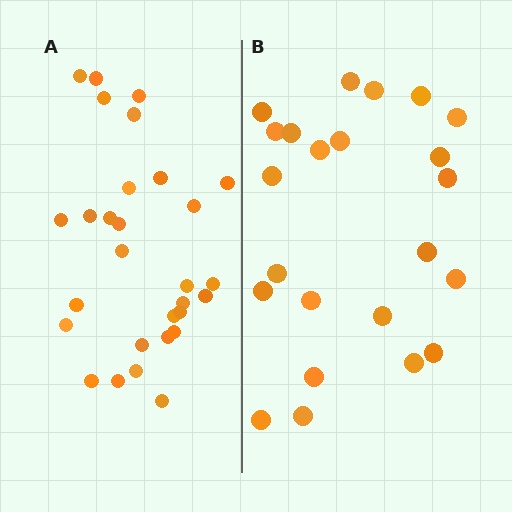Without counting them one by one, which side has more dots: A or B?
Region A (the left region) has more dots.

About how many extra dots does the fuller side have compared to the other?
Region A has about 6 more dots than region B.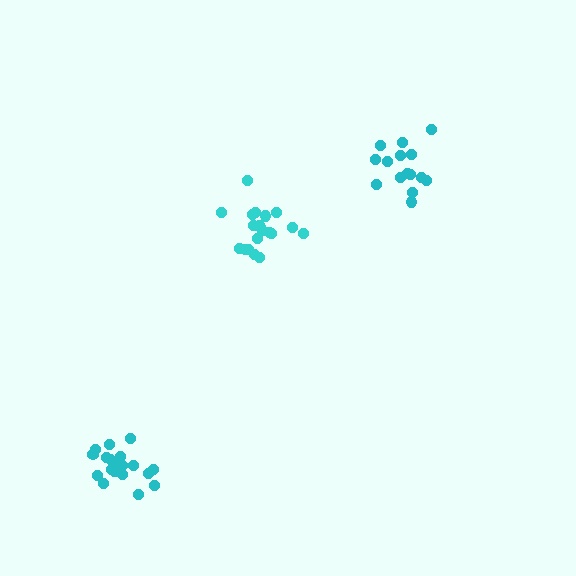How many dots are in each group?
Group 1: 20 dots, Group 2: 15 dots, Group 3: 20 dots (55 total).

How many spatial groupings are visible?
There are 3 spatial groupings.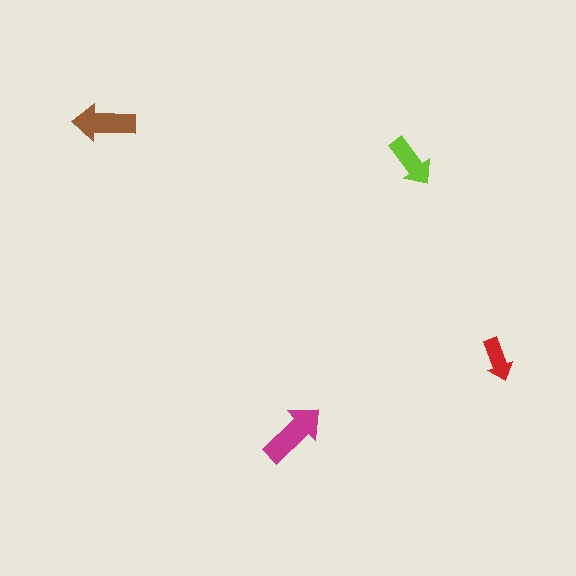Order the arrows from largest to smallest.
the magenta one, the brown one, the lime one, the red one.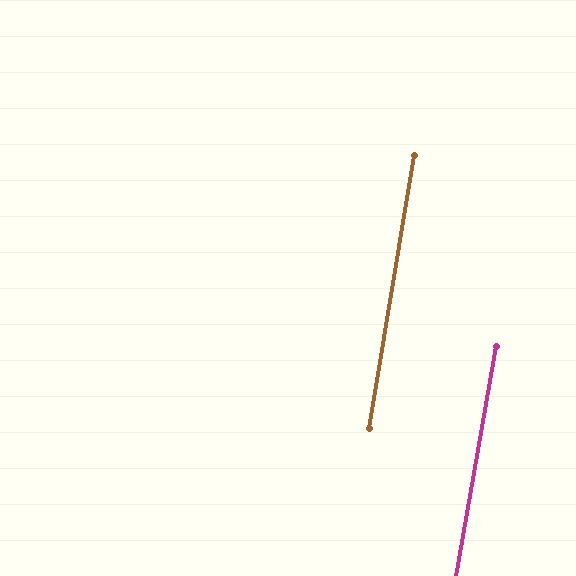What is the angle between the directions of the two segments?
Approximately 0 degrees.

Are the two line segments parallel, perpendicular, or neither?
Parallel — their directions differ by only 0.5°.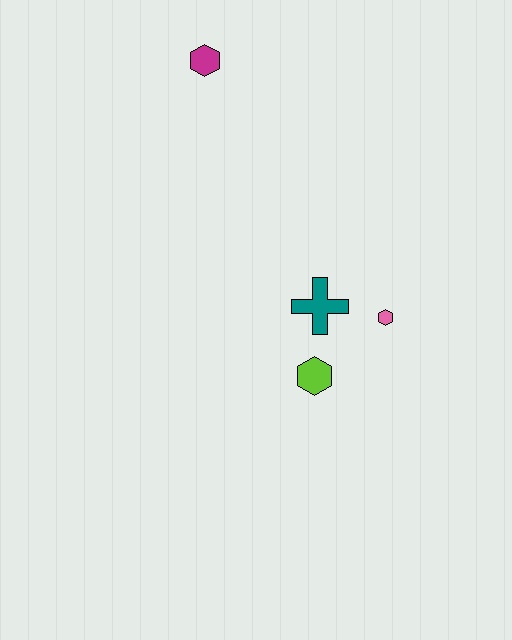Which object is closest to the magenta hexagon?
The teal cross is closest to the magenta hexagon.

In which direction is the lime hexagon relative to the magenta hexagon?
The lime hexagon is below the magenta hexagon.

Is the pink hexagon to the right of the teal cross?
Yes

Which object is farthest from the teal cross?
The magenta hexagon is farthest from the teal cross.